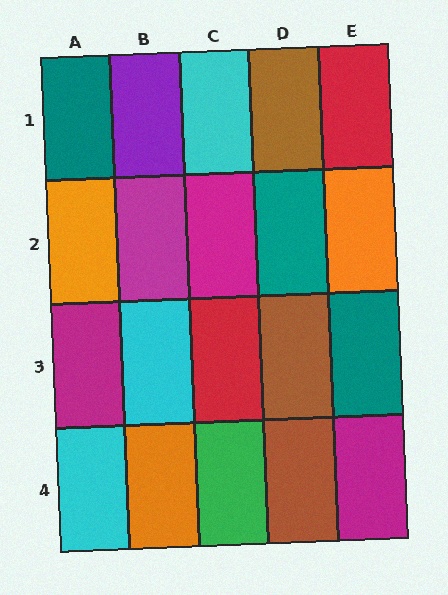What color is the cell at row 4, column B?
Orange.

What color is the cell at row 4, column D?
Brown.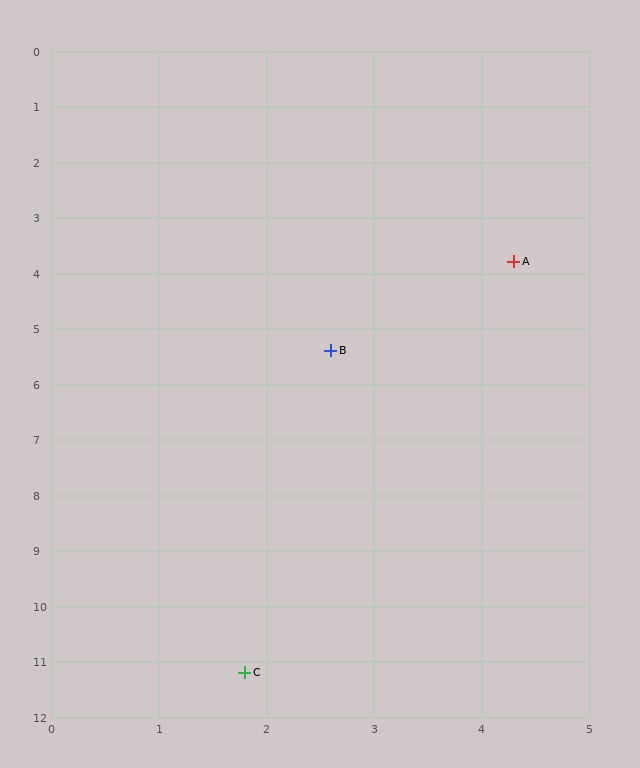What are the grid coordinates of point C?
Point C is at approximately (1.8, 11.2).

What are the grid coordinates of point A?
Point A is at approximately (4.3, 3.8).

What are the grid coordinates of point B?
Point B is at approximately (2.6, 5.4).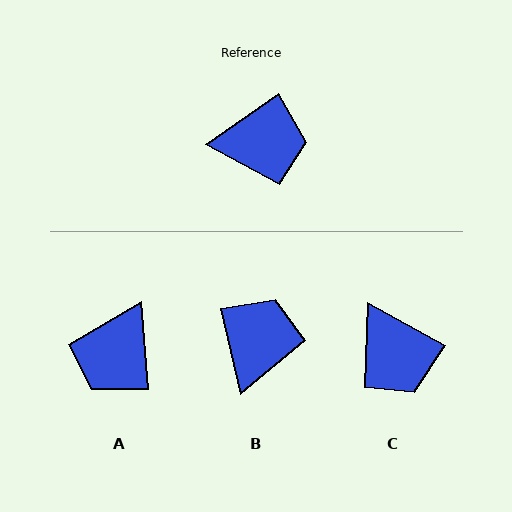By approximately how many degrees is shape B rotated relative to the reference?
Approximately 69 degrees counter-clockwise.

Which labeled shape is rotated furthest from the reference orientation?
A, about 120 degrees away.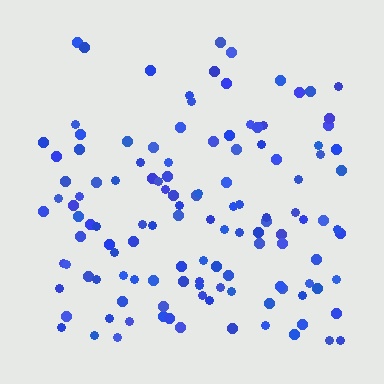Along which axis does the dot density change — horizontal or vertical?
Vertical.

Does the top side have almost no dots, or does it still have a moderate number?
Still a moderate number, just noticeably fewer than the bottom.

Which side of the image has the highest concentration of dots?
The bottom.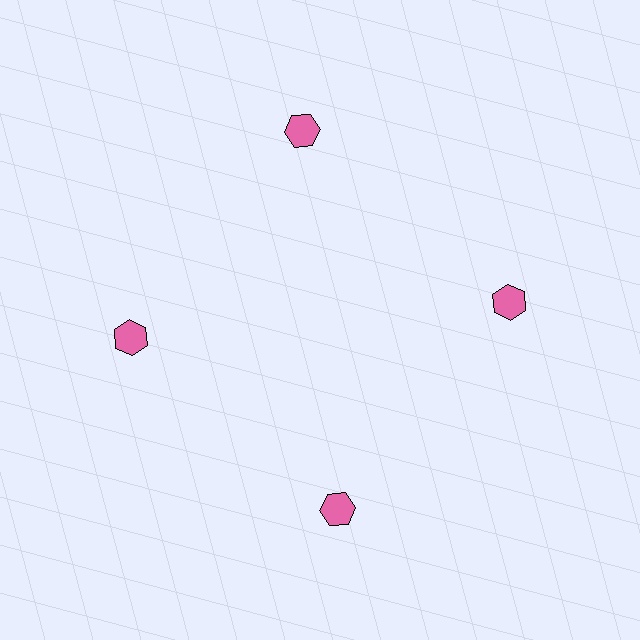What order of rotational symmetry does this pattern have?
This pattern has 4-fold rotational symmetry.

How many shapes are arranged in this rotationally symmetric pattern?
There are 4 shapes, arranged in 4 groups of 1.